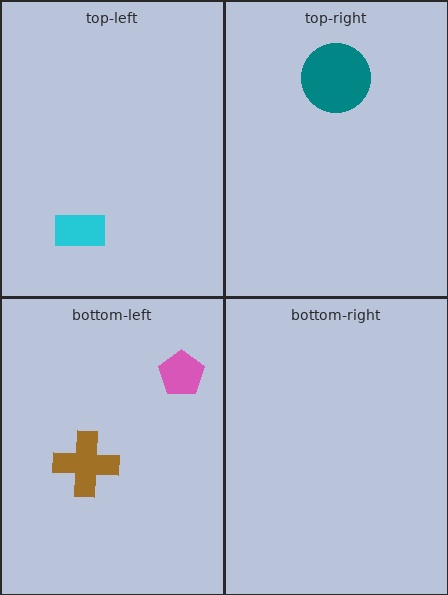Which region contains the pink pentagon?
The bottom-left region.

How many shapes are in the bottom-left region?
2.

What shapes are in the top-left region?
The cyan rectangle.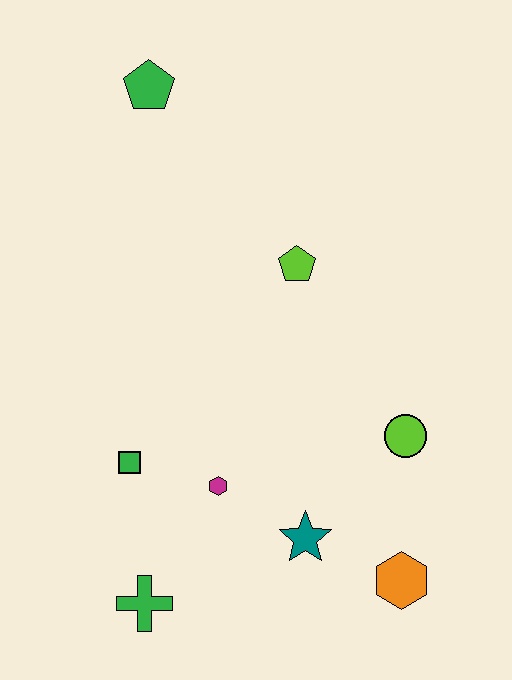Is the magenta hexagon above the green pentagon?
No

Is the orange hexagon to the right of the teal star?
Yes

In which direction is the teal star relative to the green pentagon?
The teal star is below the green pentagon.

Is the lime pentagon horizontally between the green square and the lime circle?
Yes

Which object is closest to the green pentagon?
The lime pentagon is closest to the green pentagon.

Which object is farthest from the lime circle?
The green pentagon is farthest from the lime circle.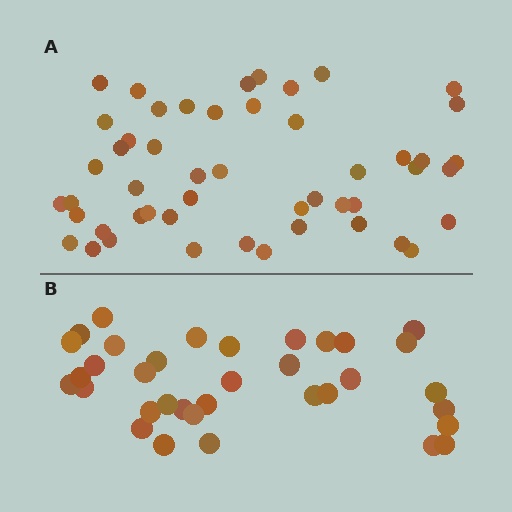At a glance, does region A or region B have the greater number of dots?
Region A (the top region) has more dots.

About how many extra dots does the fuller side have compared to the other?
Region A has approximately 15 more dots than region B.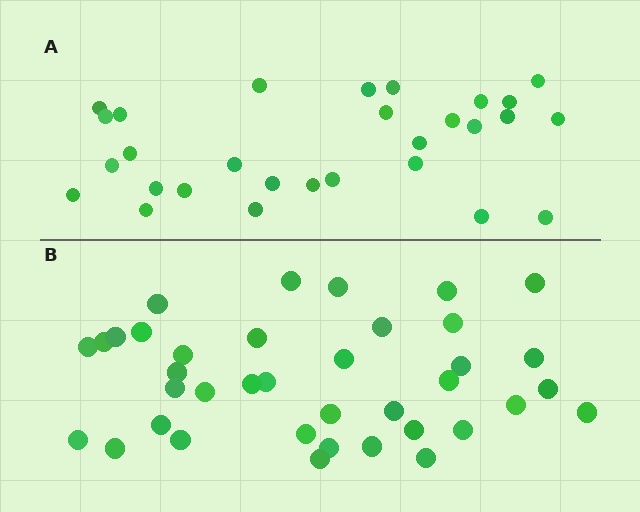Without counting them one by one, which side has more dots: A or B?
Region B (the bottom region) has more dots.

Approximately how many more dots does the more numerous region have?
Region B has roughly 8 or so more dots than region A.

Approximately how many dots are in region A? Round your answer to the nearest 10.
About 30 dots. (The exact count is 29, which rounds to 30.)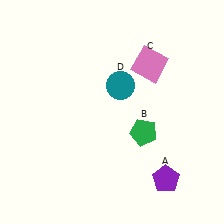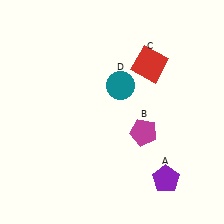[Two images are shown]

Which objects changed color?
B changed from green to magenta. C changed from pink to red.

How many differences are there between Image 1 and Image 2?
There are 2 differences between the two images.